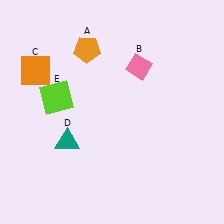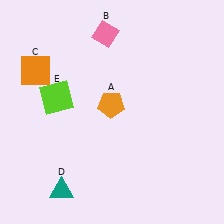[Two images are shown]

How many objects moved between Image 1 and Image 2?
3 objects moved between the two images.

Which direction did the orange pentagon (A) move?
The orange pentagon (A) moved down.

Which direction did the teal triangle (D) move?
The teal triangle (D) moved down.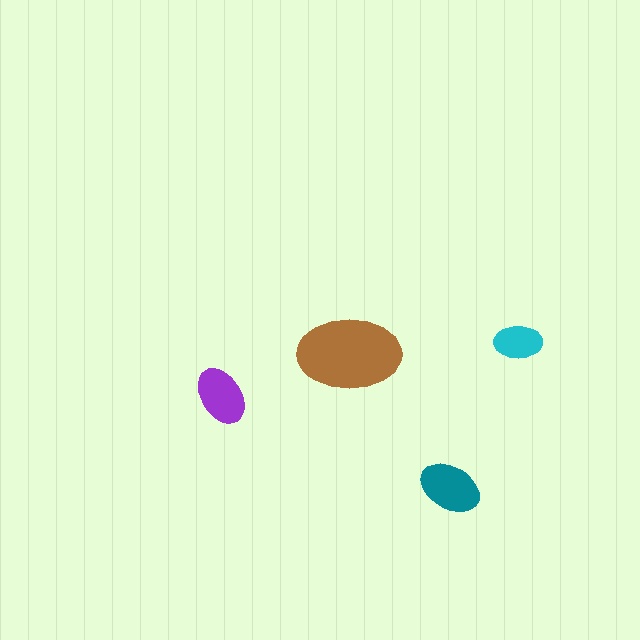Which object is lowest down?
The teal ellipse is bottommost.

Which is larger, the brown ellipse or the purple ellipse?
The brown one.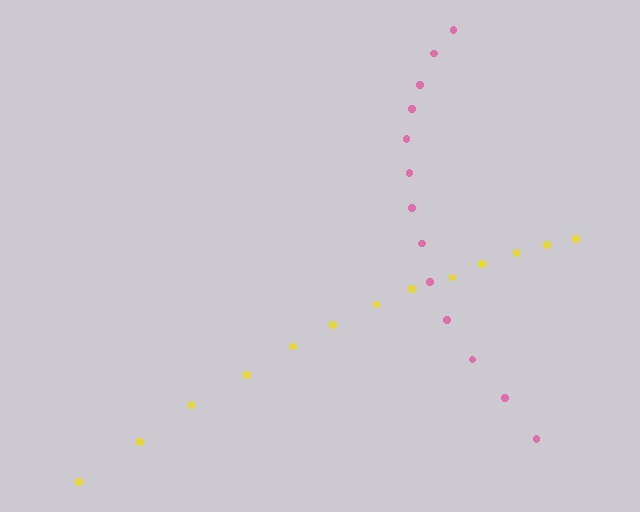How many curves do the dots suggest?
There are 2 distinct paths.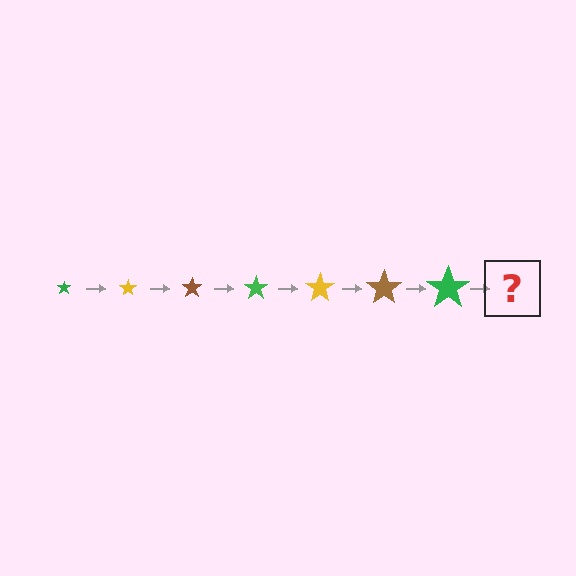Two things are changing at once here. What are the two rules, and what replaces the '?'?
The two rules are that the star grows larger each step and the color cycles through green, yellow, and brown. The '?' should be a yellow star, larger than the previous one.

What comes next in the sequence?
The next element should be a yellow star, larger than the previous one.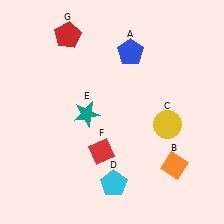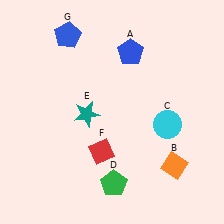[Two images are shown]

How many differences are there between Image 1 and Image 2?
There are 3 differences between the two images.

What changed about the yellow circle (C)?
In Image 1, C is yellow. In Image 2, it changed to cyan.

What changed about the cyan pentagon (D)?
In Image 1, D is cyan. In Image 2, it changed to green.